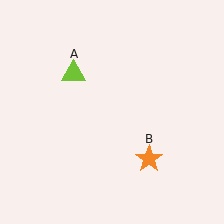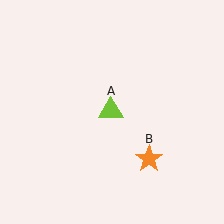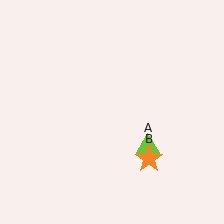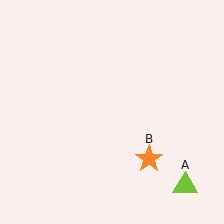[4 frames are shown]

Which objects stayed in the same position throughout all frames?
Orange star (object B) remained stationary.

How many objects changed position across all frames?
1 object changed position: lime triangle (object A).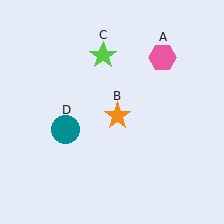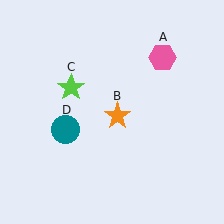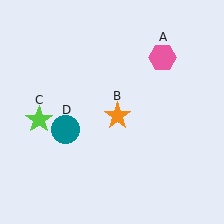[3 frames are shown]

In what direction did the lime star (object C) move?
The lime star (object C) moved down and to the left.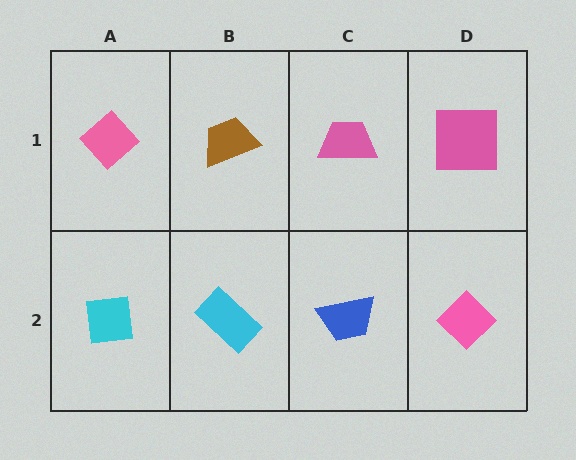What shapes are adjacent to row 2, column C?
A pink trapezoid (row 1, column C), a cyan rectangle (row 2, column B), a pink diamond (row 2, column D).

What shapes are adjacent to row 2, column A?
A pink diamond (row 1, column A), a cyan rectangle (row 2, column B).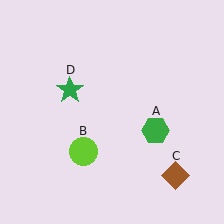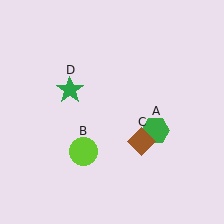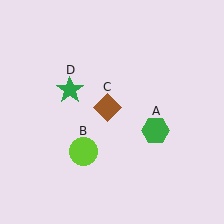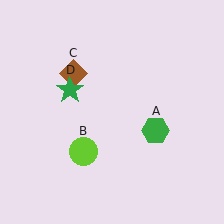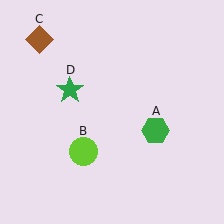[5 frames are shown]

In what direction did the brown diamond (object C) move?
The brown diamond (object C) moved up and to the left.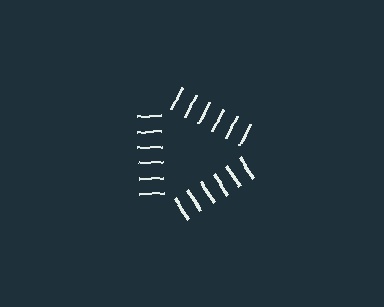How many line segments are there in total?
18 — 6 along each of the 3 edges.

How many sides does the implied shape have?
3 sides — the line-ends trace a triangle.